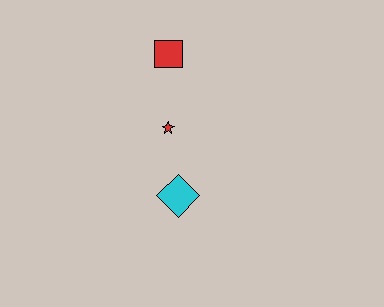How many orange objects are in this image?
There are no orange objects.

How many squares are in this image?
There is 1 square.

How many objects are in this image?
There are 3 objects.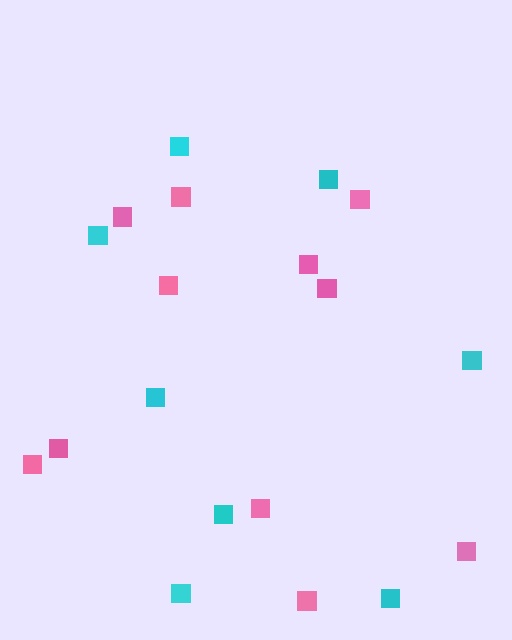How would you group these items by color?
There are 2 groups: one group of cyan squares (8) and one group of pink squares (11).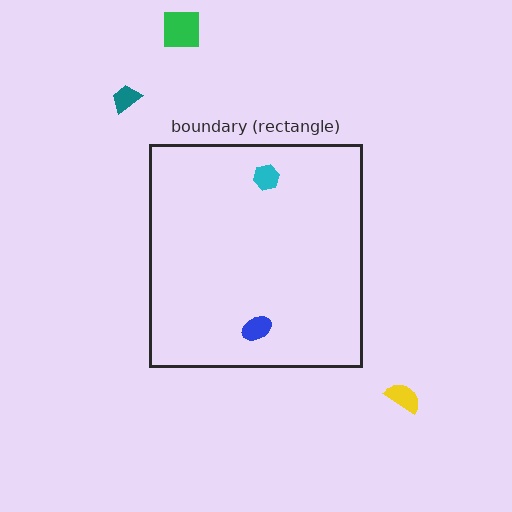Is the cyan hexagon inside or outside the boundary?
Inside.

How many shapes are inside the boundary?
2 inside, 3 outside.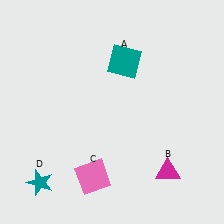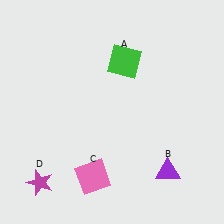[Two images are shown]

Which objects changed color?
A changed from teal to green. B changed from magenta to purple. D changed from teal to magenta.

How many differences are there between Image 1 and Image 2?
There are 3 differences between the two images.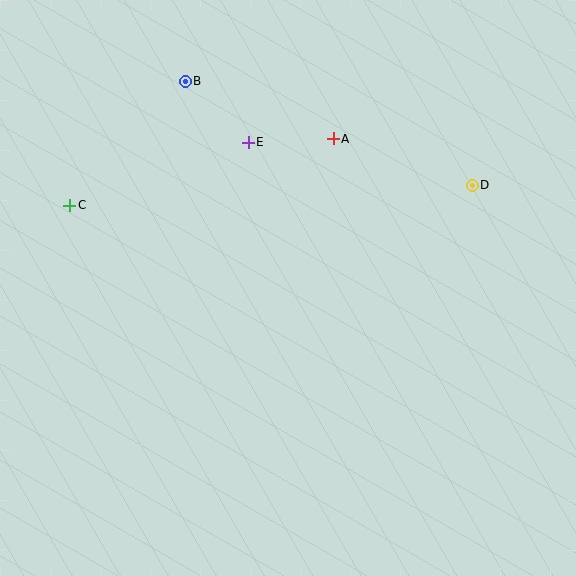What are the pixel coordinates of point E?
Point E is at (248, 142).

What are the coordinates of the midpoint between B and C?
The midpoint between B and C is at (127, 143).